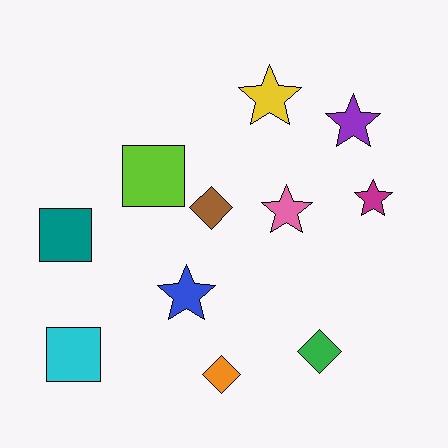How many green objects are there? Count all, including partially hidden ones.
There is 1 green object.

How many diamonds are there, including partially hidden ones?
There are 3 diamonds.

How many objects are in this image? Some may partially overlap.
There are 11 objects.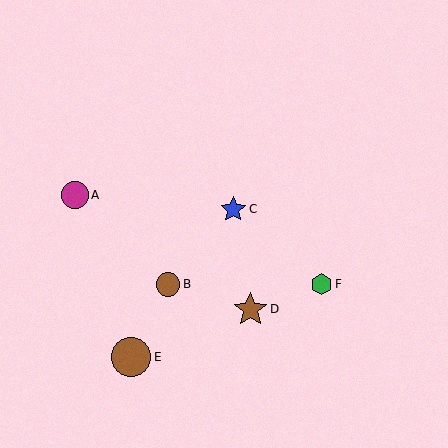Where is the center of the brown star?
The center of the brown star is at (250, 309).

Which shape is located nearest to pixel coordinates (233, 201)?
The blue star (labeled C) at (233, 209) is nearest to that location.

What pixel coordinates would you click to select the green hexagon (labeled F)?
Click at (321, 284) to select the green hexagon F.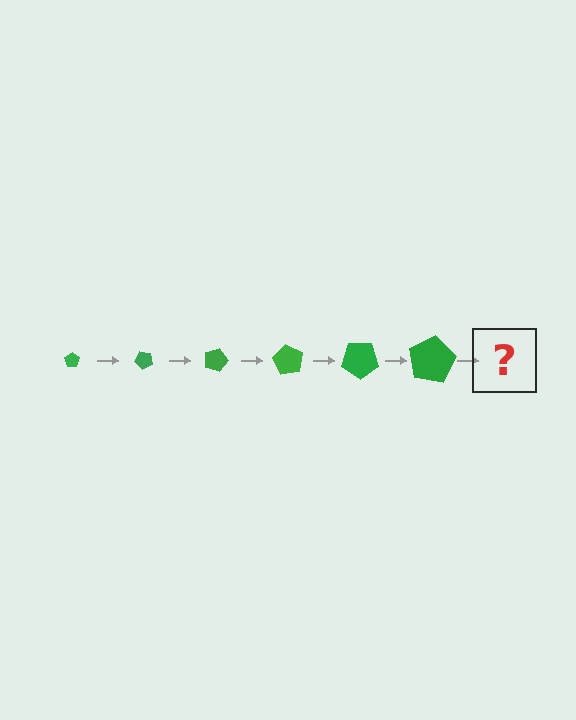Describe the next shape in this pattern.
It should be a pentagon, larger than the previous one and rotated 270 degrees from the start.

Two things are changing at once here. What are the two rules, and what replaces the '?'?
The two rules are that the pentagon grows larger each step and it rotates 45 degrees each step. The '?' should be a pentagon, larger than the previous one and rotated 270 degrees from the start.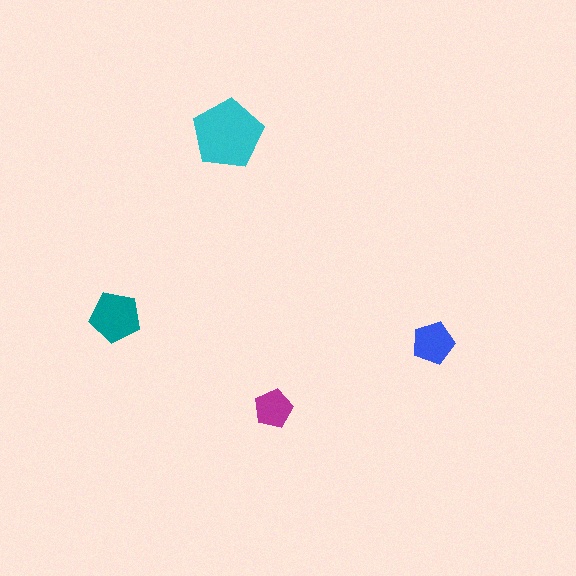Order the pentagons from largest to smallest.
the cyan one, the teal one, the blue one, the magenta one.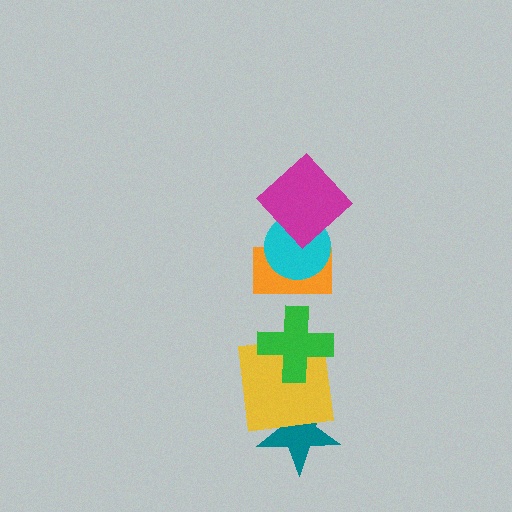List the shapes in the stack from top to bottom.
From top to bottom: the magenta diamond, the cyan circle, the orange rectangle, the green cross, the yellow square, the teal star.